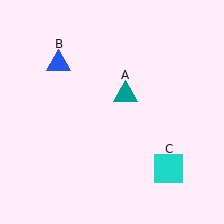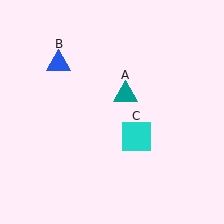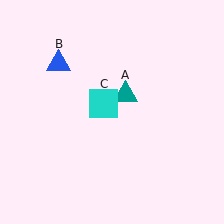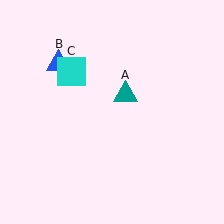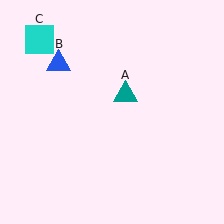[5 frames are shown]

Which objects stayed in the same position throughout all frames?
Teal triangle (object A) and blue triangle (object B) remained stationary.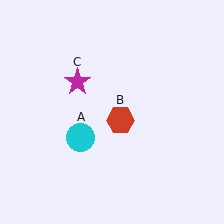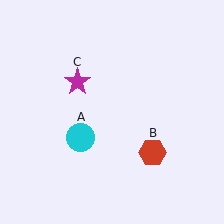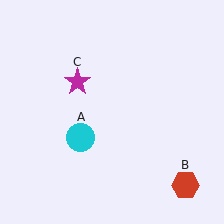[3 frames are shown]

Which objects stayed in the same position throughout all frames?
Cyan circle (object A) and magenta star (object C) remained stationary.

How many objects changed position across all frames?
1 object changed position: red hexagon (object B).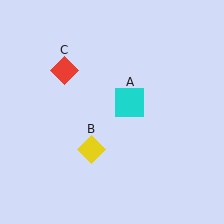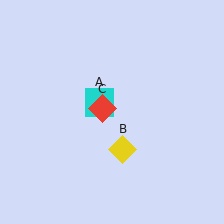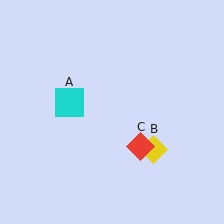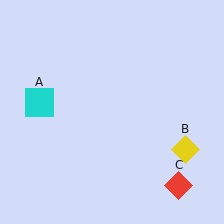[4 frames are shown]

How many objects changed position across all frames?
3 objects changed position: cyan square (object A), yellow diamond (object B), red diamond (object C).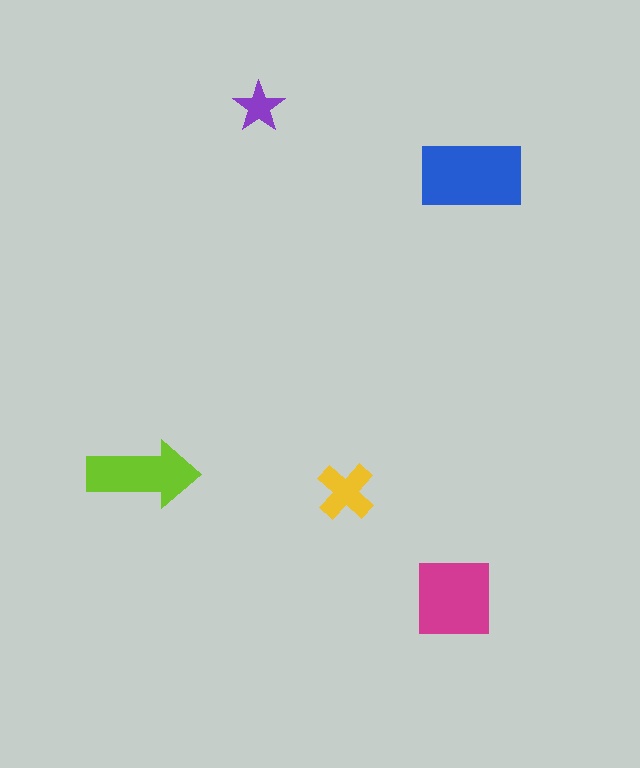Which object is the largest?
The blue rectangle.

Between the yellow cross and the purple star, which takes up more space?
The yellow cross.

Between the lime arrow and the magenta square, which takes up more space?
The magenta square.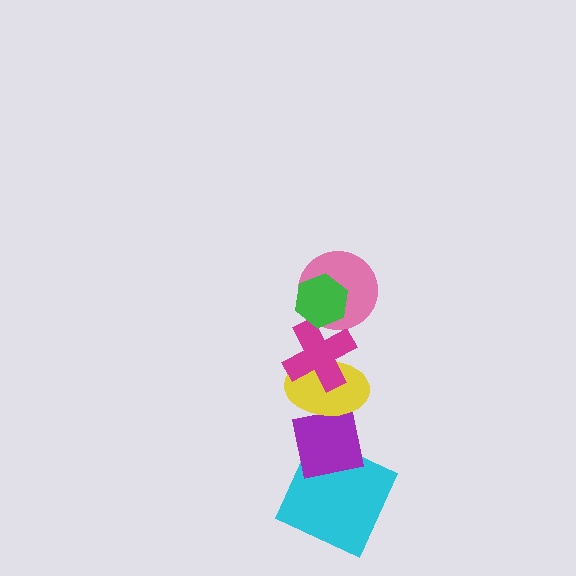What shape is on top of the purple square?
The yellow ellipse is on top of the purple square.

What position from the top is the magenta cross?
The magenta cross is 3rd from the top.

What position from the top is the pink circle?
The pink circle is 2nd from the top.